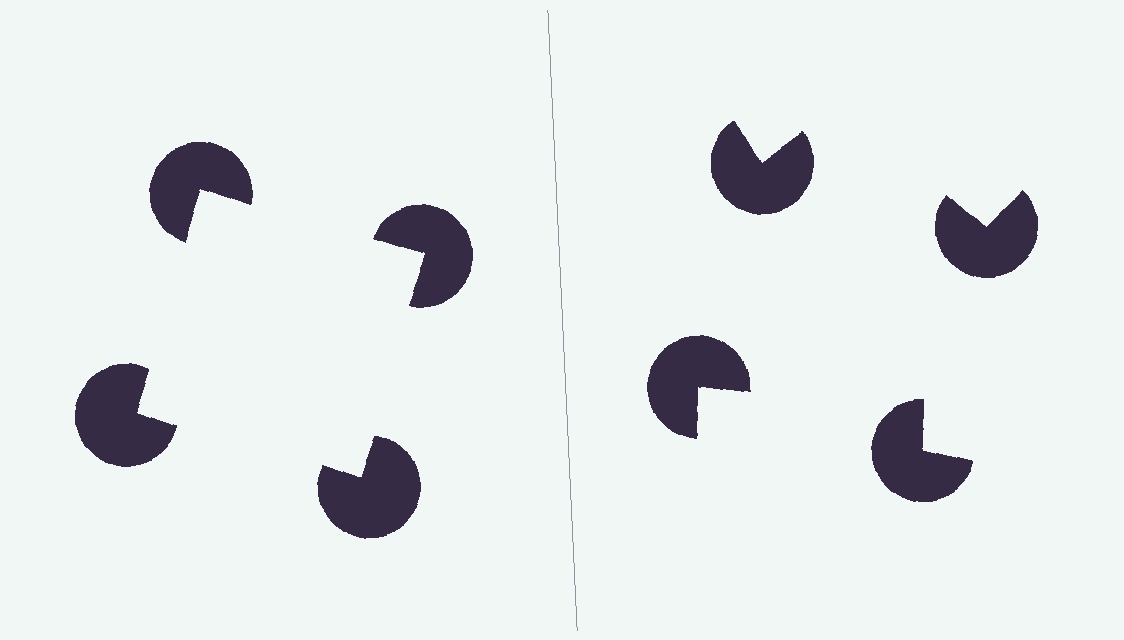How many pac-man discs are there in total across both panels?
8 — 4 on each side.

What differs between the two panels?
The pac-man discs are positioned identically on both sides; only the wedge orientations differ. On the left they align to a square; on the right they are misaligned.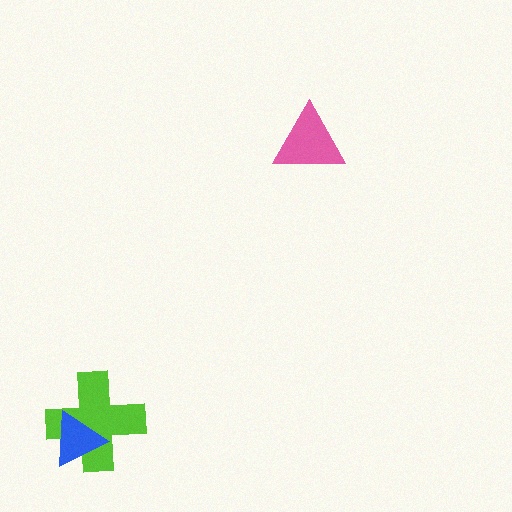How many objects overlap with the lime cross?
1 object overlaps with the lime cross.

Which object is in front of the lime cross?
The blue triangle is in front of the lime cross.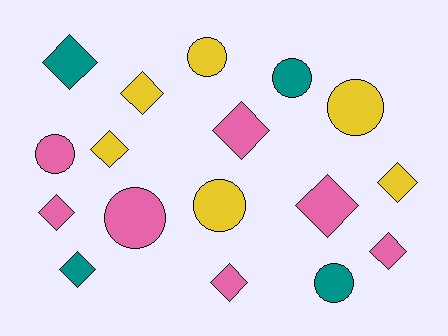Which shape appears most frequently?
Diamond, with 10 objects.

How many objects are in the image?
There are 17 objects.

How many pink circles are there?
There are 2 pink circles.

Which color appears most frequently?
Pink, with 7 objects.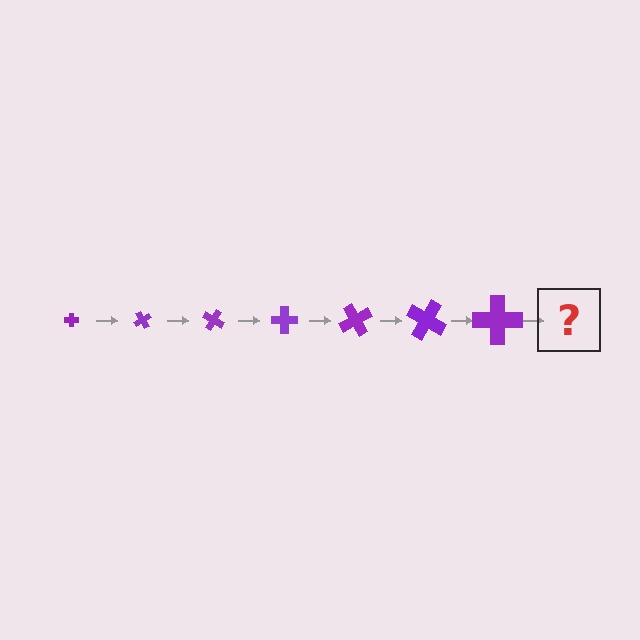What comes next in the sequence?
The next element should be a cross, larger than the previous one and rotated 420 degrees from the start.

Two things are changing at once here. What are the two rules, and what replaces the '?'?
The two rules are that the cross grows larger each step and it rotates 60 degrees each step. The '?' should be a cross, larger than the previous one and rotated 420 degrees from the start.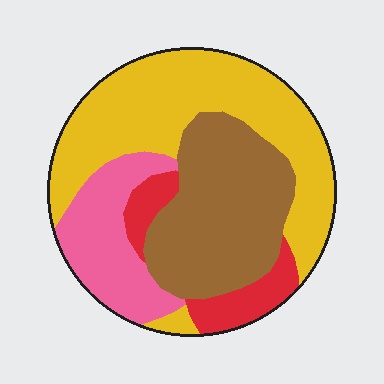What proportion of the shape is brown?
Brown covers roughly 30% of the shape.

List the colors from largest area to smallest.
From largest to smallest: yellow, brown, pink, red.